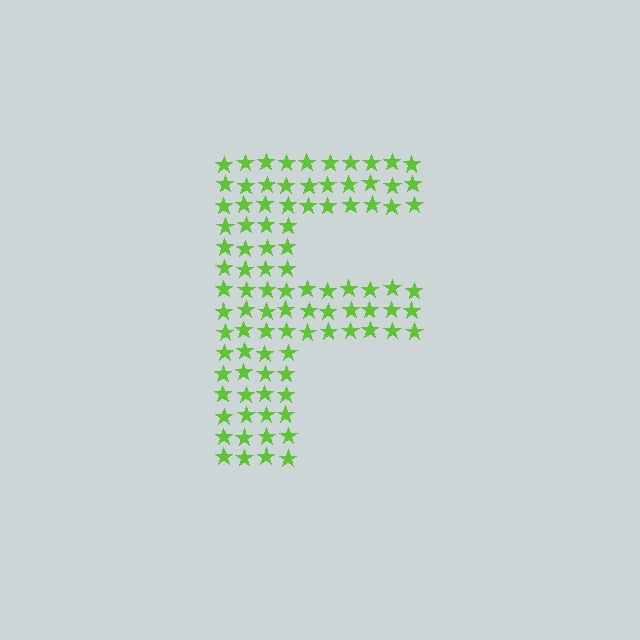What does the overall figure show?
The overall figure shows the letter F.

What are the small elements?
The small elements are stars.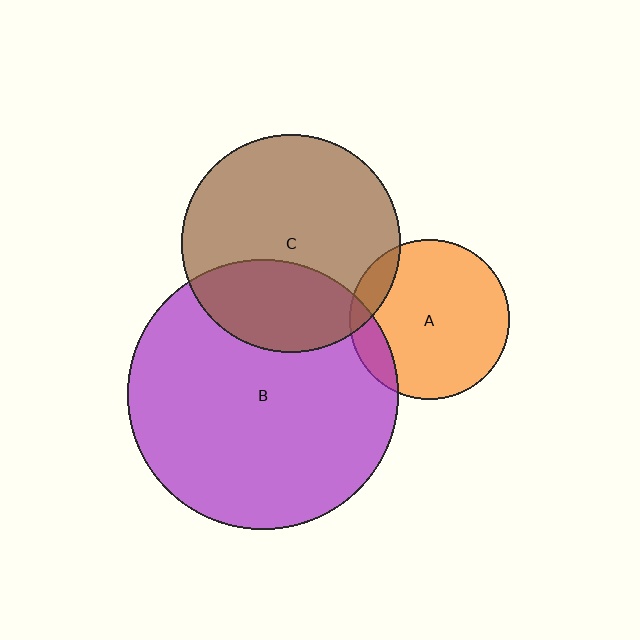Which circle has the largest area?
Circle B (purple).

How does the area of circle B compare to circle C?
Approximately 1.5 times.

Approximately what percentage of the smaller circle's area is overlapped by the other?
Approximately 30%.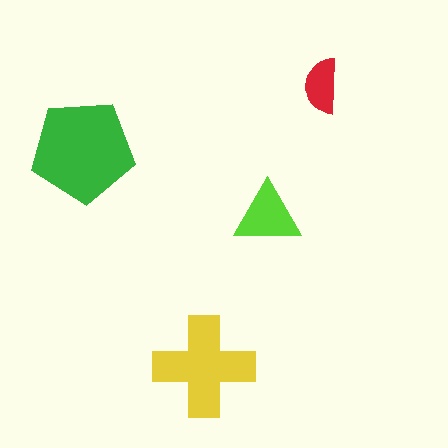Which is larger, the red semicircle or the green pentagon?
The green pentagon.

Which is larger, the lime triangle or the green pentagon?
The green pentagon.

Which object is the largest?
The green pentagon.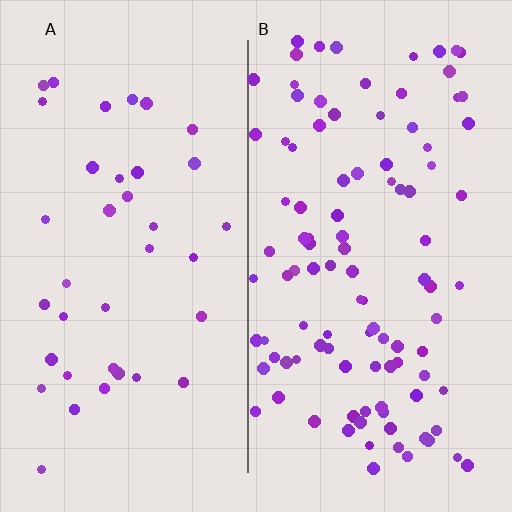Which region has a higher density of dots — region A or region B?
B (the right).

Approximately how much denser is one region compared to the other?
Approximately 2.7× — region B over region A.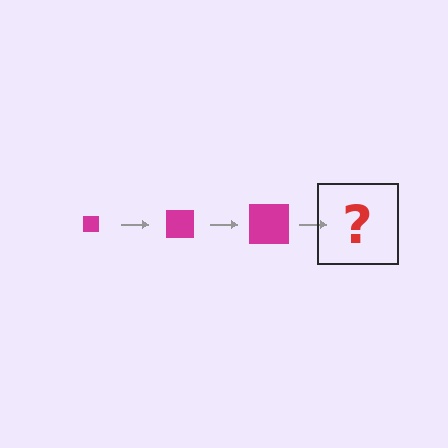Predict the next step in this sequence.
The next step is a magenta square, larger than the previous one.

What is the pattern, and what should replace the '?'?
The pattern is that the square gets progressively larger each step. The '?' should be a magenta square, larger than the previous one.